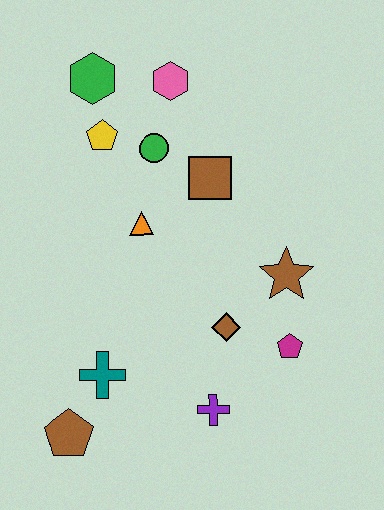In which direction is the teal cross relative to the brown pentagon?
The teal cross is above the brown pentagon.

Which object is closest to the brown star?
The magenta pentagon is closest to the brown star.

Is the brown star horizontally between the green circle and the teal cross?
No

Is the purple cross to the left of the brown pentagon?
No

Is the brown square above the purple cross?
Yes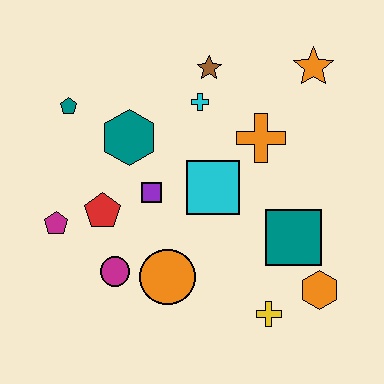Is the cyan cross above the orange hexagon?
Yes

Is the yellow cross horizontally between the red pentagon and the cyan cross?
No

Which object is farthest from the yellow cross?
The teal pentagon is farthest from the yellow cross.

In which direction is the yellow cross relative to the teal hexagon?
The yellow cross is below the teal hexagon.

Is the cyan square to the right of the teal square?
No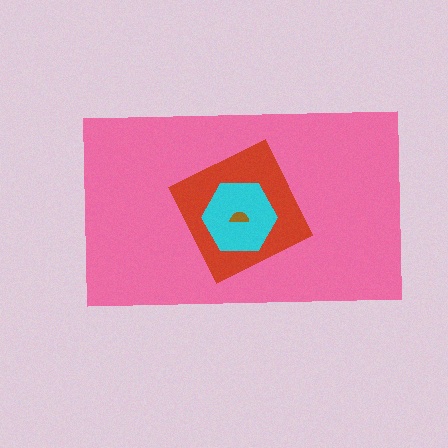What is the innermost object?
The brown semicircle.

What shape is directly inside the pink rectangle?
The red diamond.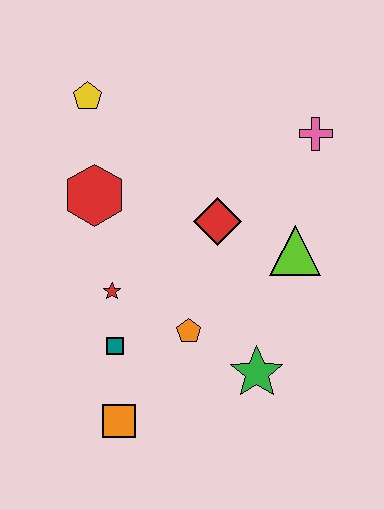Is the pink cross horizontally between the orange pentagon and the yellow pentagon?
No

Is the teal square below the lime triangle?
Yes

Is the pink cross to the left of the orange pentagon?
No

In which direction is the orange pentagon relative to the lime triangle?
The orange pentagon is to the left of the lime triangle.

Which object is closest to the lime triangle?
The red diamond is closest to the lime triangle.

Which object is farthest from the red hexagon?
The green star is farthest from the red hexagon.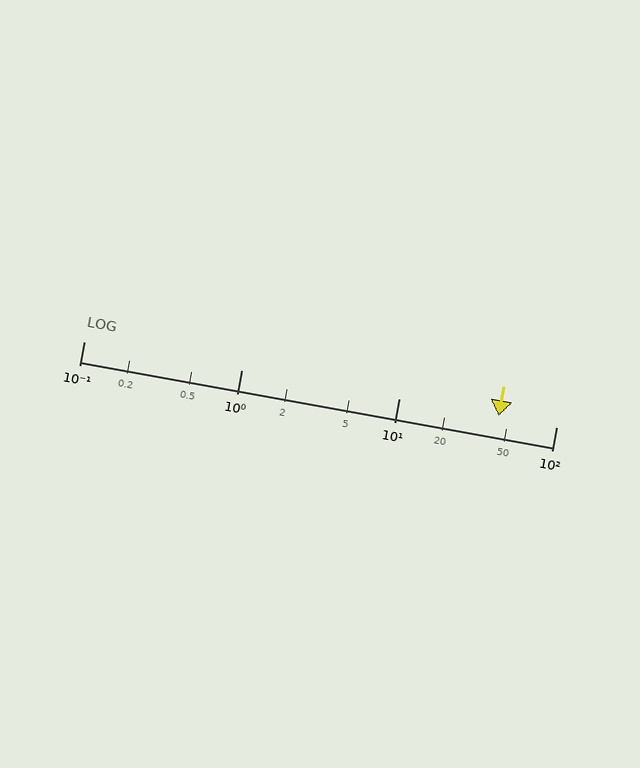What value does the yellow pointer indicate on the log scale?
The pointer indicates approximately 43.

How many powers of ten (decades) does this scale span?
The scale spans 3 decades, from 0.1 to 100.